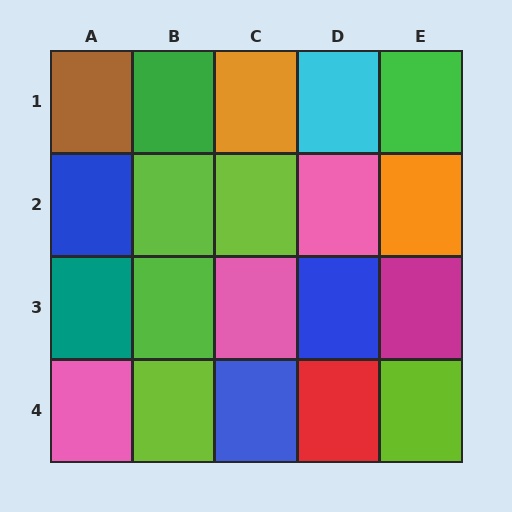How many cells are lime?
5 cells are lime.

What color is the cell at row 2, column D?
Pink.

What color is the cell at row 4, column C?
Blue.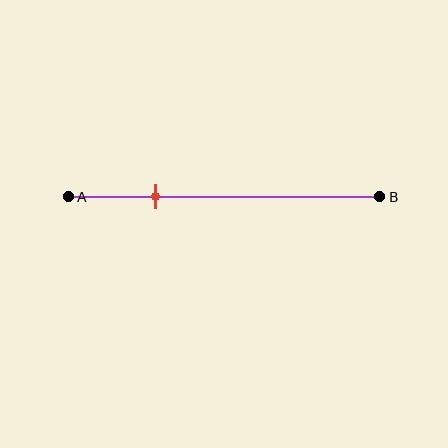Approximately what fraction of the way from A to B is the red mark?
The red mark is approximately 30% of the way from A to B.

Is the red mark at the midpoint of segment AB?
No, the mark is at about 30% from A, not at the 50% midpoint.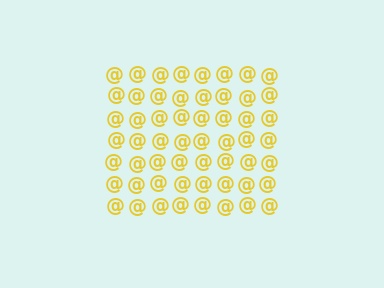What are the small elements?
The small elements are at signs.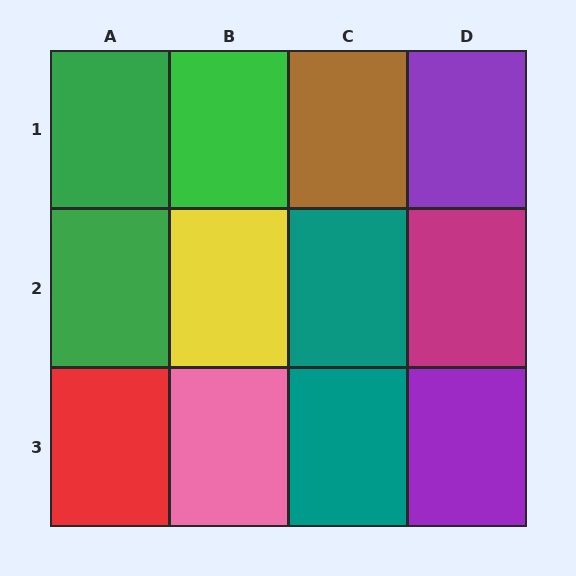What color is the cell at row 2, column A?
Green.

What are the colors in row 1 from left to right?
Green, green, brown, purple.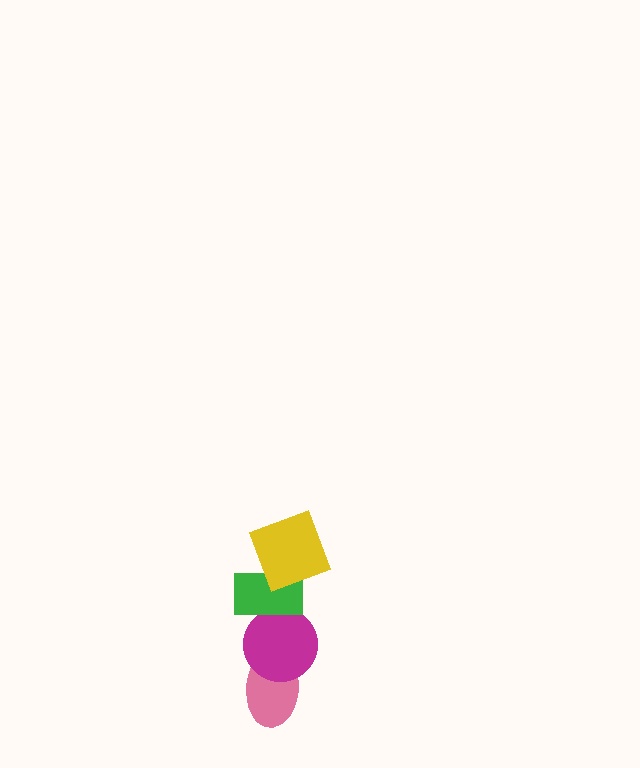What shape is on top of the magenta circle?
The green rectangle is on top of the magenta circle.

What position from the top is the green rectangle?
The green rectangle is 2nd from the top.